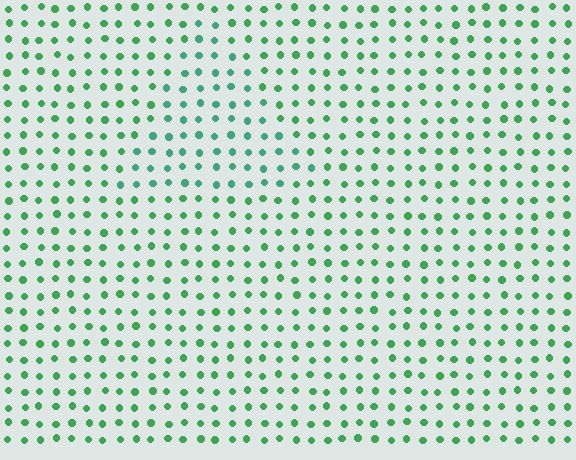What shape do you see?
I see a triangle.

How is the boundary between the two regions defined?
The boundary is defined purely by a slight shift in hue (about 24 degrees). Spacing, size, and orientation are identical on both sides.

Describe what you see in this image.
The image is filled with small green elements in a uniform arrangement. A triangle-shaped region is visible where the elements are tinted to a slightly different hue, forming a subtle color boundary.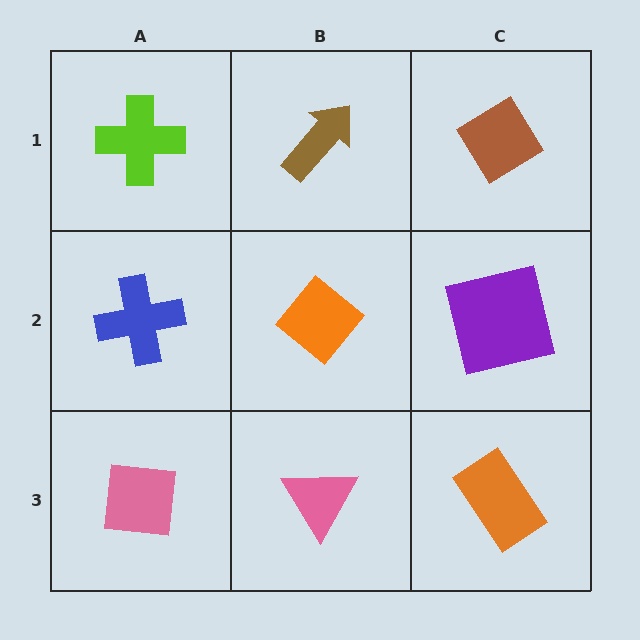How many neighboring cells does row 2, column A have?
3.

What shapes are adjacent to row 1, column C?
A purple square (row 2, column C), a brown arrow (row 1, column B).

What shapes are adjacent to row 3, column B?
An orange diamond (row 2, column B), a pink square (row 3, column A), an orange rectangle (row 3, column C).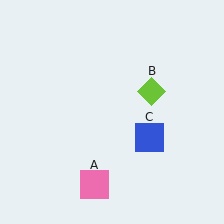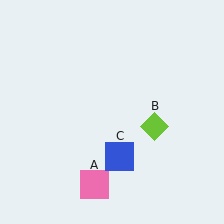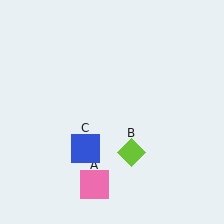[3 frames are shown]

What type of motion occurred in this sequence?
The lime diamond (object B), blue square (object C) rotated clockwise around the center of the scene.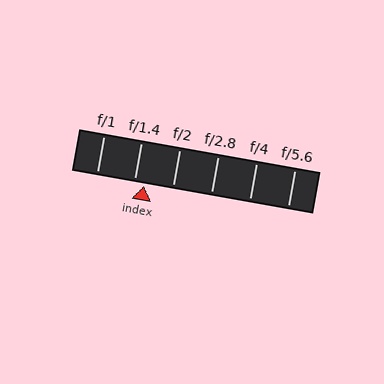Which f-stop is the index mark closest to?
The index mark is closest to f/1.4.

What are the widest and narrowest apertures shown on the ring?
The widest aperture shown is f/1 and the narrowest is f/5.6.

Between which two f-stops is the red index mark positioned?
The index mark is between f/1.4 and f/2.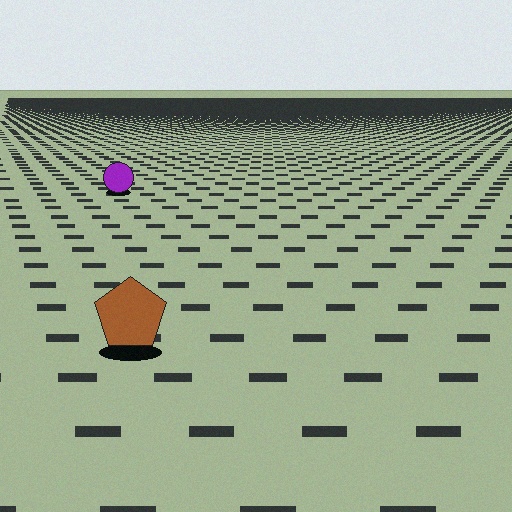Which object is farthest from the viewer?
The purple circle is farthest from the viewer. It appears smaller and the ground texture around it is denser.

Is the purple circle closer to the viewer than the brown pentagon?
No. The brown pentagon is closer — you can tell from the texture gradient: the ground texture is coarser near it.